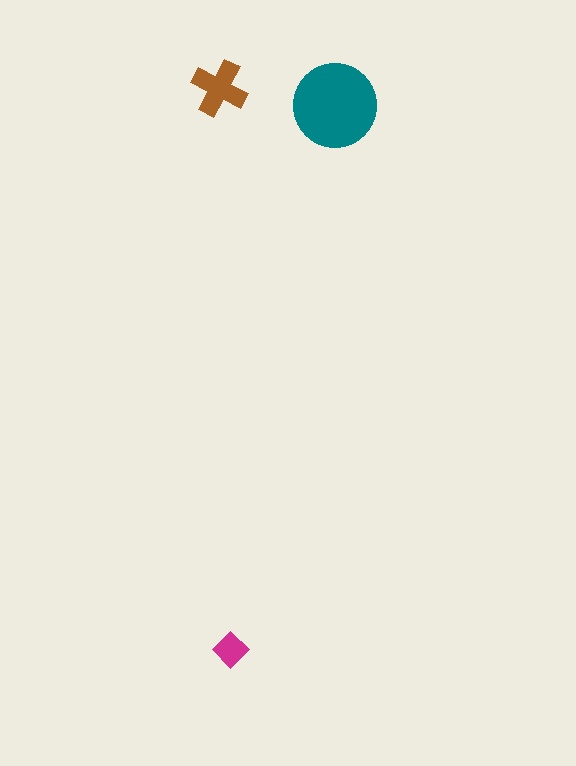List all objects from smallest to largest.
The magenta diamond, the brown cross, the teal circle.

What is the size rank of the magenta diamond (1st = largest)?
3rd.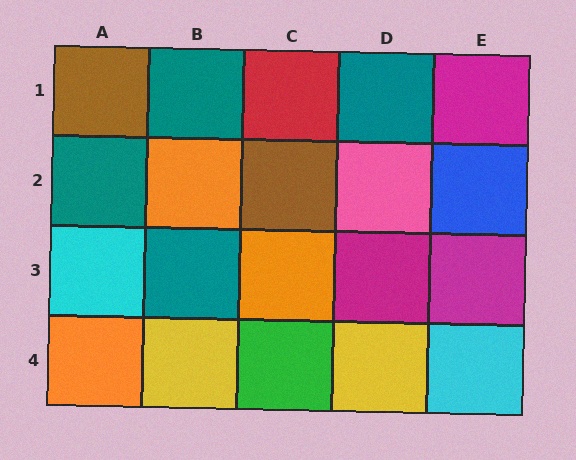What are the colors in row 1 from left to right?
Brown, teal, red, teal, magenta.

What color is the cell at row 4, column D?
Yellow.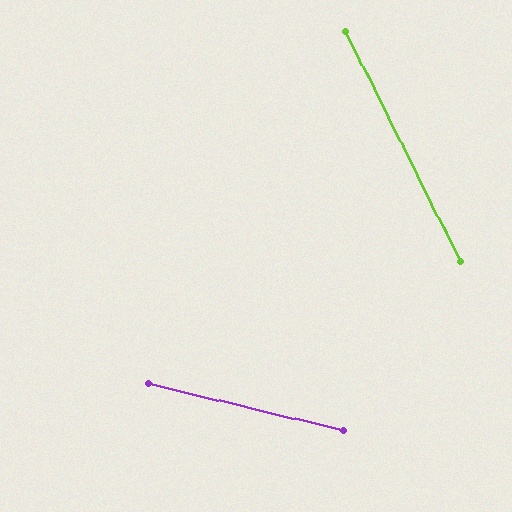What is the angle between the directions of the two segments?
Approximately 50 degrees.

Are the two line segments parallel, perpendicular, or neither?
Neither parallel nor perpendicular — they differ by about 50°.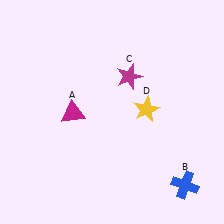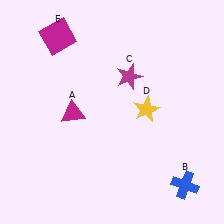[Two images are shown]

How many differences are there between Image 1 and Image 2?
There is 1 difference between the two images.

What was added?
A magenta square (E) was added in Image 2.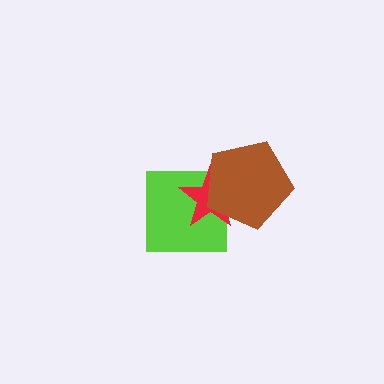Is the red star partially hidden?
Yes, it is partially covered by another shape.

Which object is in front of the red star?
The brown pentagon is in front of the red star.